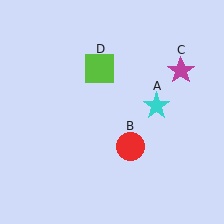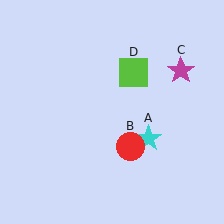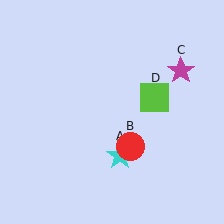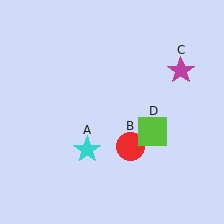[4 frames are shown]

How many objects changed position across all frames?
2 objects changed position: cyan star (object A), lime square (object D).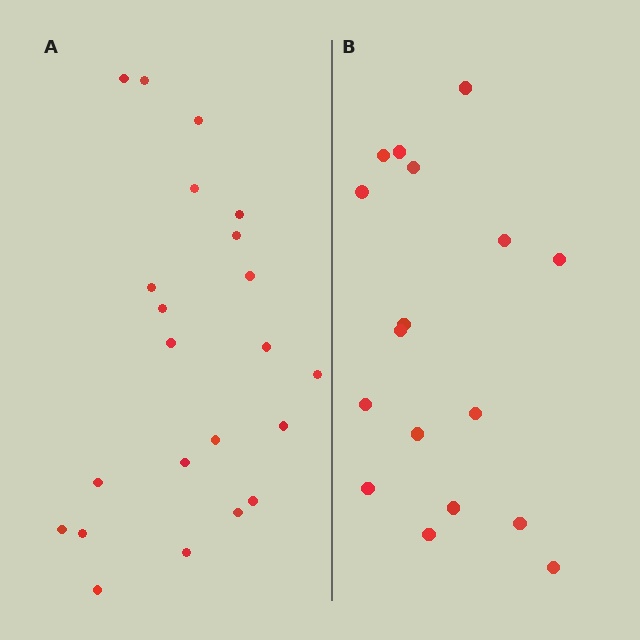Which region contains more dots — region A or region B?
Region A (the left region) has more dots.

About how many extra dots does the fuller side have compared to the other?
Region A has about 5 more dots than region B.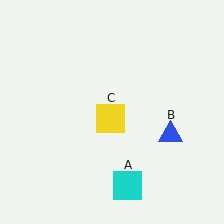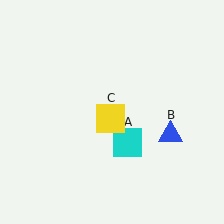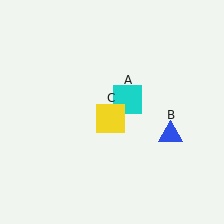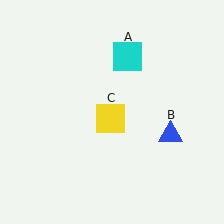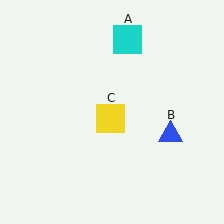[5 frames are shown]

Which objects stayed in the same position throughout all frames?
Blue triangle (object B) and yellow square (object C) remained stationary.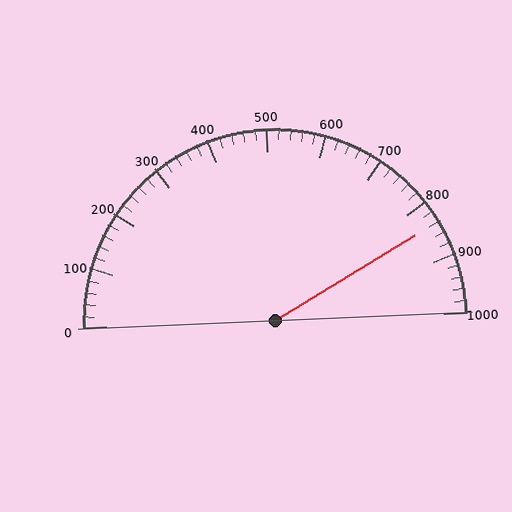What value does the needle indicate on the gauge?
The needle indicates approximately 840.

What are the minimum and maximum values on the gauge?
The gauge ranges from 0 to 1000.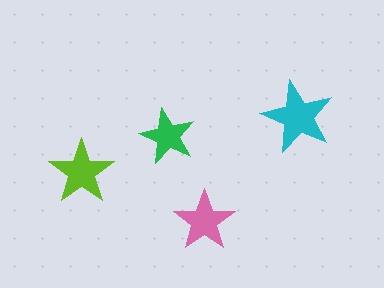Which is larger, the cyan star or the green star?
The cyan one.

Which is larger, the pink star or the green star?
The pink one.